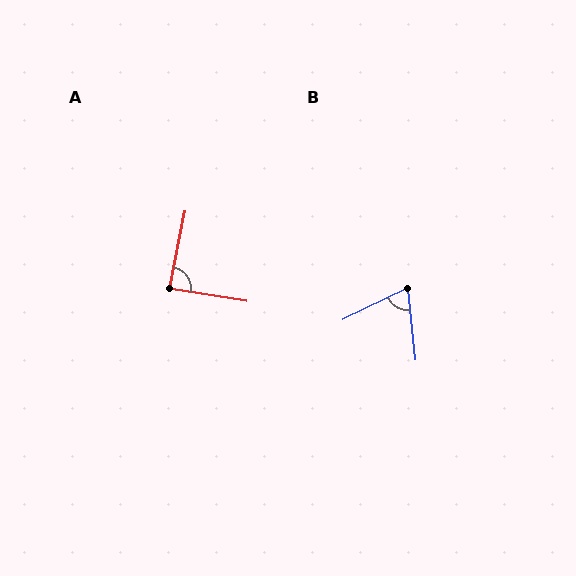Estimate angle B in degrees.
Approximately 70 degrees.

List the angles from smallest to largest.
B (70°), A (88°).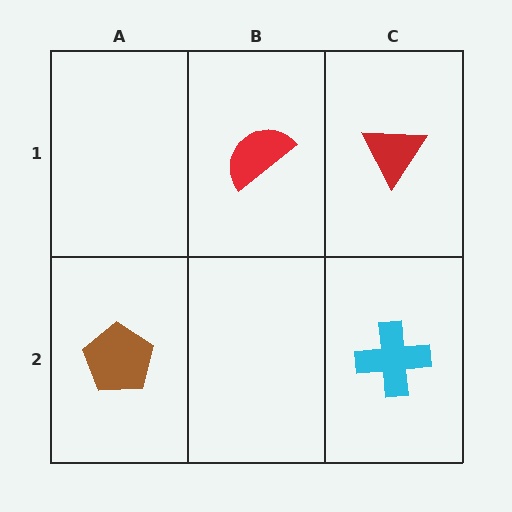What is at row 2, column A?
A brown pentagon.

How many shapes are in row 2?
2 shapes.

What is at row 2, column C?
A cyan cross.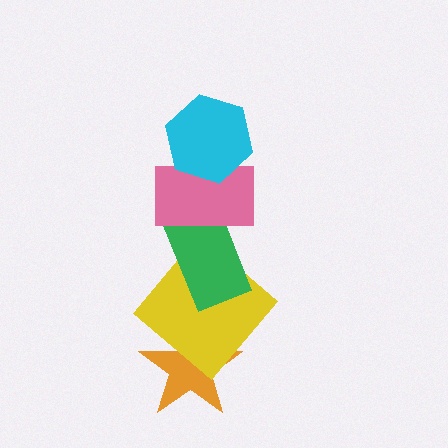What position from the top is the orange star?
The orange star is 5th from the top.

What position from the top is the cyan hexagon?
The cyan hexagon is 1st from the top.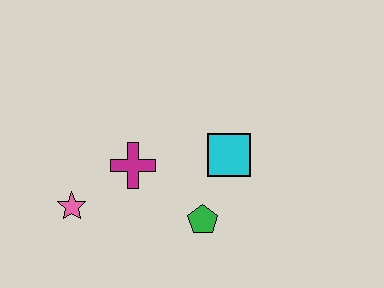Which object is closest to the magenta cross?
The pink star is closest to the magenta cross.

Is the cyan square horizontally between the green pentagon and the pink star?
No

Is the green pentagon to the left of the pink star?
No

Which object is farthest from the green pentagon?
The pink star is farthest from the green pentagon.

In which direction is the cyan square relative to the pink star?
The cyan square is to the right of the pink star.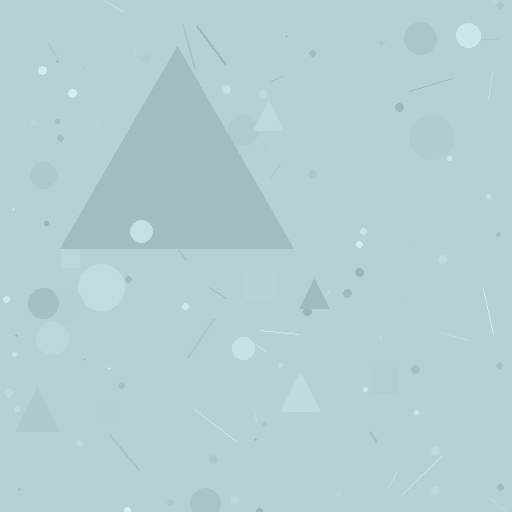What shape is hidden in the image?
A triangle is hidden in the image.